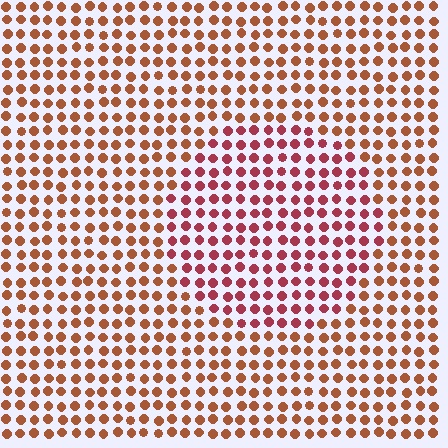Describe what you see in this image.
The image is filled with small brown elements in a uniform arrangement. A circle-shaped region is visible where the elements are tinted to a slightly different hue, forming a subtle color boundary.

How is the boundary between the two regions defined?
The boundary is defined purely by a slight shift in hue (about 30 degrees). Spacing, size, and orientation are identical on both sides.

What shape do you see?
I see a circle.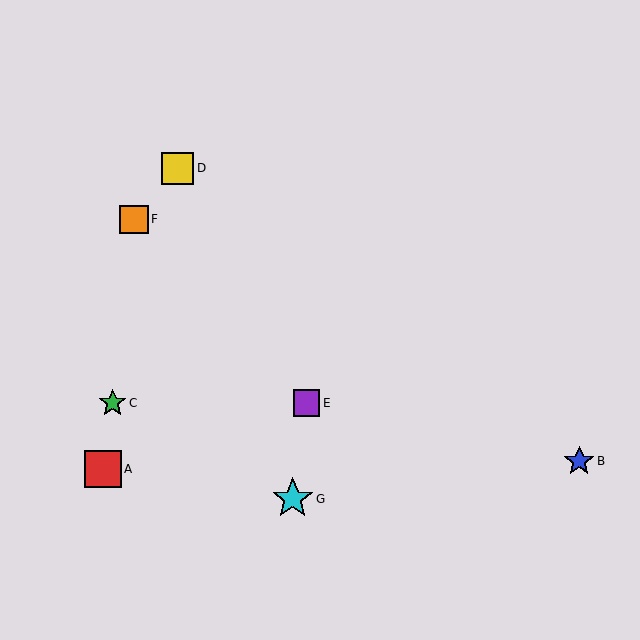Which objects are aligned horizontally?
Objects C, E are aligned horizontally.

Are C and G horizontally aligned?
No, C is at y≈403 and G is at y≈499.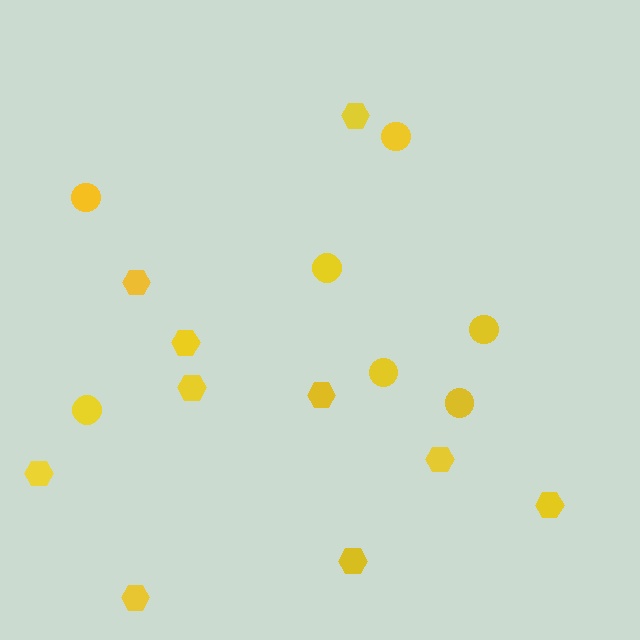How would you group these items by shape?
There are 2 groups: one group of hexagons (10) and one group of circles (7).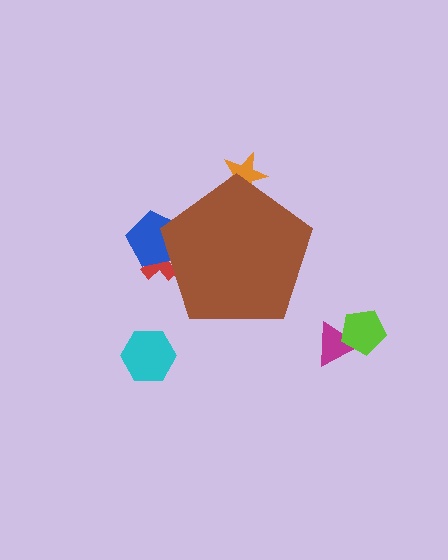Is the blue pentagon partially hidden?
Yes, the blue pentagon is partially hidden behind the brown pentagon.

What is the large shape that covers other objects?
A brown pentagon.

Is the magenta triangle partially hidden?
No, the magenta triangle is fully visible.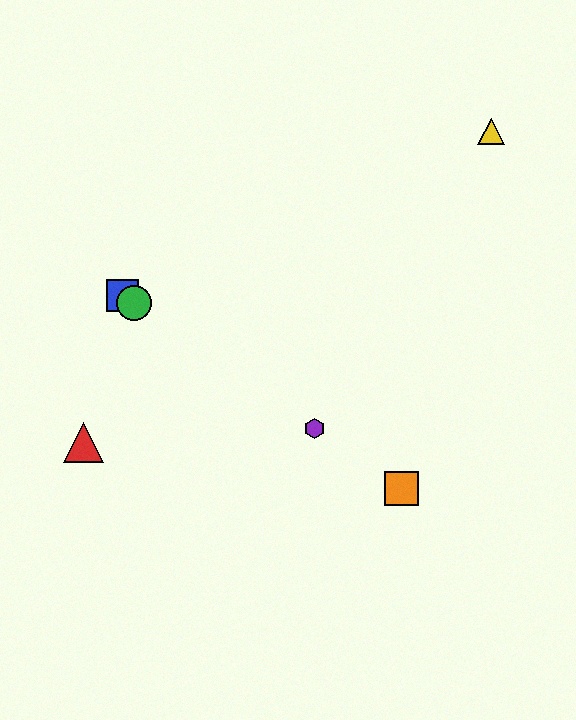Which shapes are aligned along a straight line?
The blue square, the green circle, the purple hexagon, the orange square are aligned along a straight line.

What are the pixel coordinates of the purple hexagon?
The purple hexagon is at (315, 428).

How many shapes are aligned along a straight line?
4 shapes (the blue square, the green circle, the purple hexagon, the orange square) are aligned along a straight line.